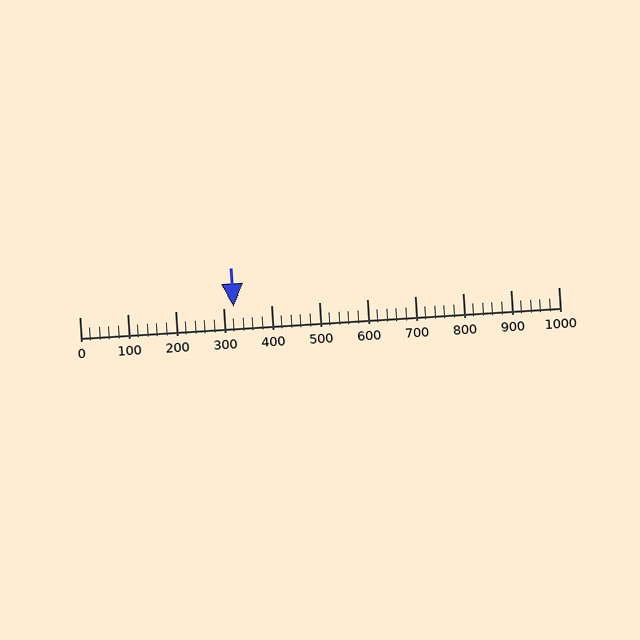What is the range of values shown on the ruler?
The ruler shows values from 0 to 1000.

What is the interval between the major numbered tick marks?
The major tick marks are spaced 100 units apart.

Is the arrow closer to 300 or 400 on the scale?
The arrow is closer to 300.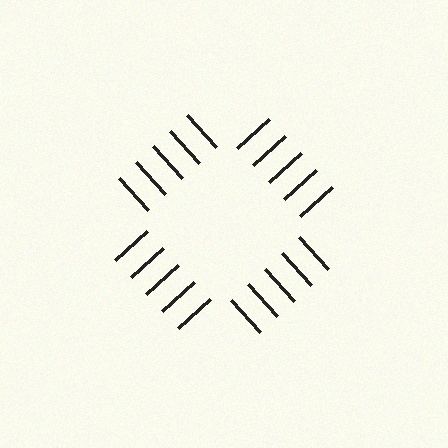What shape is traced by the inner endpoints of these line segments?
An illusory square — the line segments terminate on its edges but no continuous stroke is drawn.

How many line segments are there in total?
20 — 5 along each of the 4 edges.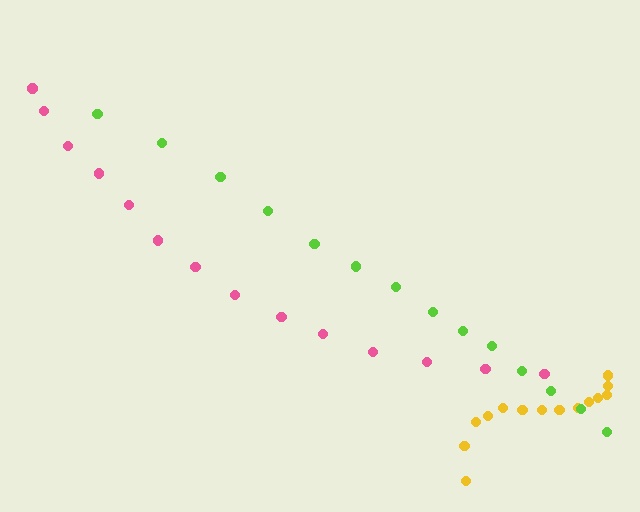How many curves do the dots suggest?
There are 3 distinct paths.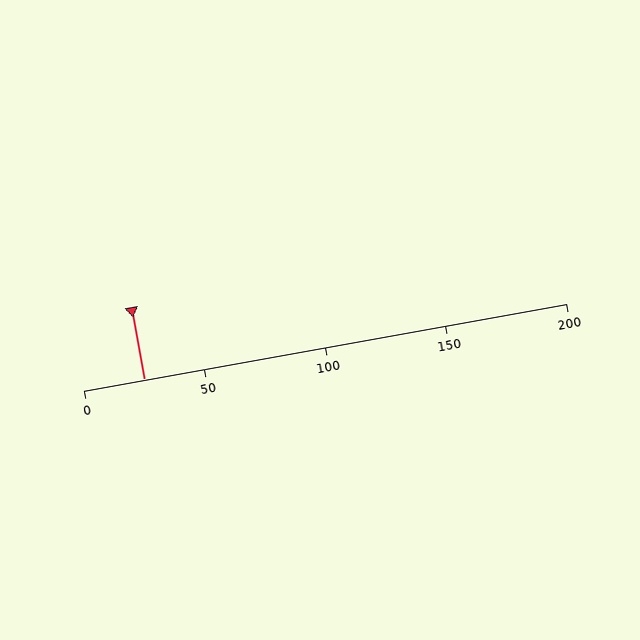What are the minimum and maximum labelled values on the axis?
The axis runs from 0 to 200.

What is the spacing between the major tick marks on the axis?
The major ticks are spaced 50 apart.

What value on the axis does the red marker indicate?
The marker indicates approximately 25.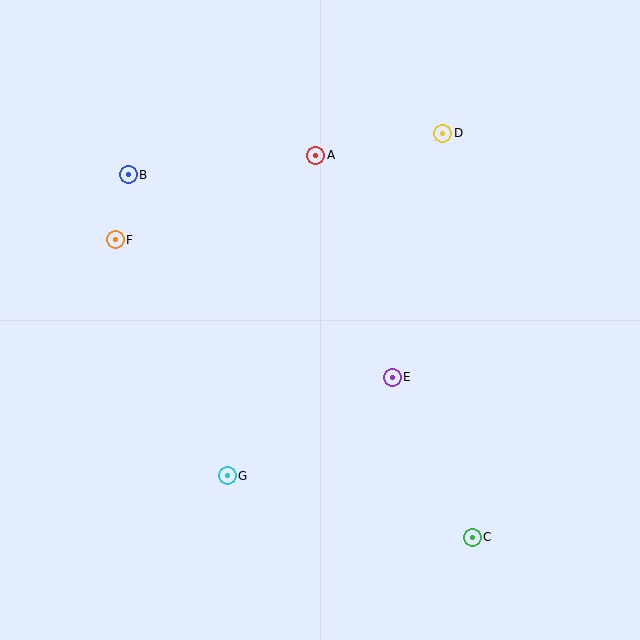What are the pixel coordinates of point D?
Point D is at (443, 133).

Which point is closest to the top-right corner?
Point D is closest to the top-right corner.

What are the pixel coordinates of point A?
Point A is at (315, 155).